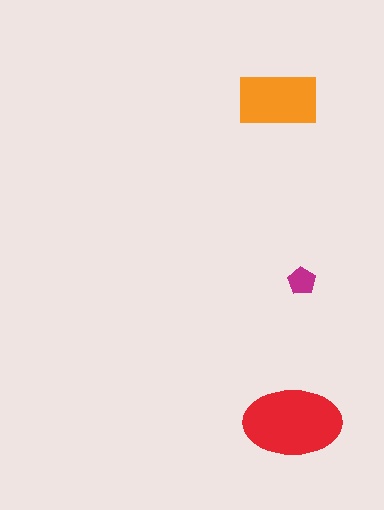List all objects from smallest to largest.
The magenta pentagon, the orange rectangle, the red ellipse.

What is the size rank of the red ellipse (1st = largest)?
1st.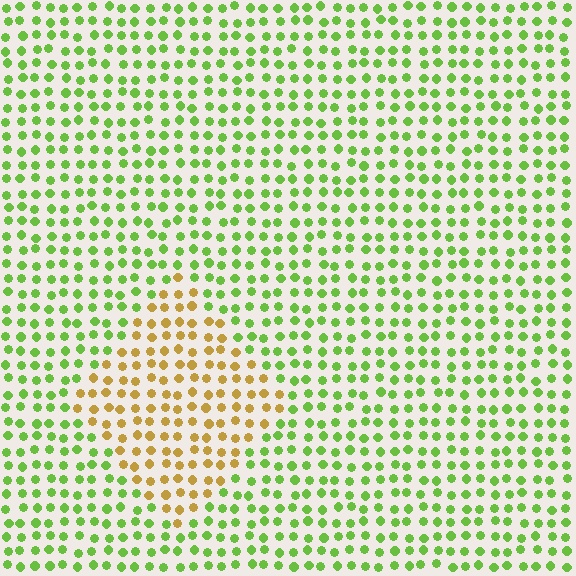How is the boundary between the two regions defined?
The boundary is defined purely by a slight shift in hue (about 56 degrees). Spacing, size, and orientation are identical on both sides.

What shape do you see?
I see a diamond.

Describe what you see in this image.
The image is filled with small lime elements in a uniform arrangement. A diamond-shaped region is visible where the elements are tinted to a slightly different hue, forming a subtle color boundary.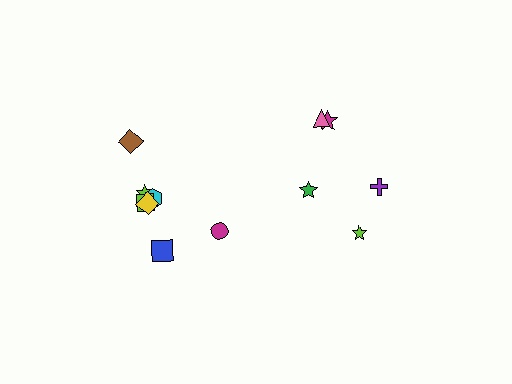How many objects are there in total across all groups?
There are 12 objects.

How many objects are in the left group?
There are 7 objects.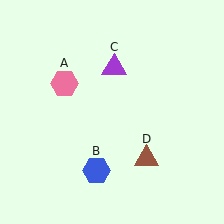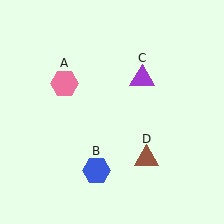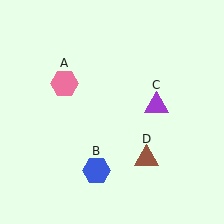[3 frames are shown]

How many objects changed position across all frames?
1 object changed position: purple triangle (object C).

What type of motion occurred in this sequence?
The purple triangle (object C) rotated clockwise around the center of the scene.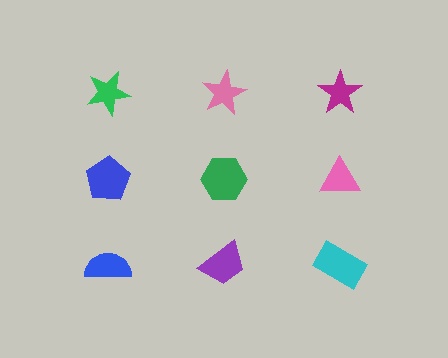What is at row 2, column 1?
A blue pentagon.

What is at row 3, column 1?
A blue semicircle.